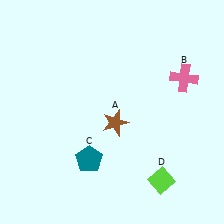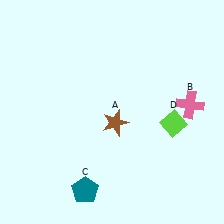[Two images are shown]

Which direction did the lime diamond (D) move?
The lime diamond (D) moved up.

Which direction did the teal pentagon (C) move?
The teal pentagon (C) moved down.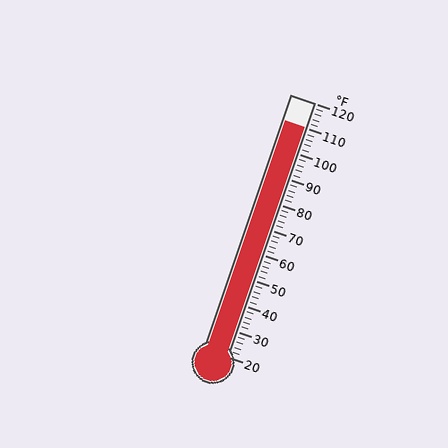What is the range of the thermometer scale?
The thermometer scale ranges from 20°F to 120°F.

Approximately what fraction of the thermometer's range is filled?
The thermometer is filled to approximately 90% of its range.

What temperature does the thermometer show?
The thermometer shows approximately 110°F.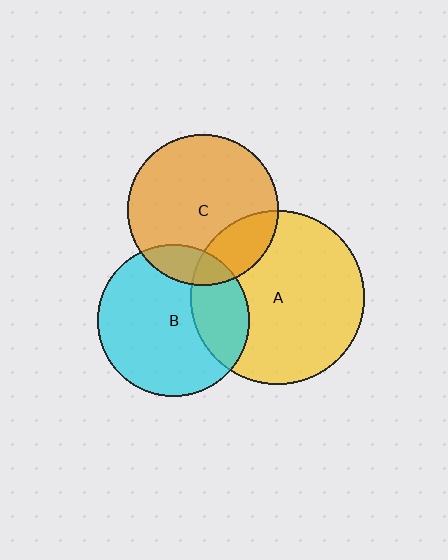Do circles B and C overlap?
Yes.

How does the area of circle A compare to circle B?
Approximately 1.3 times.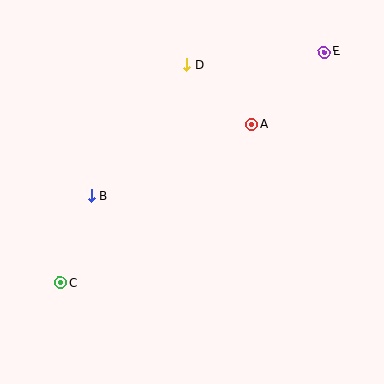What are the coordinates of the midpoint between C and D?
The midpoint between C and D is at (123, 174).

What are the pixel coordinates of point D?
Point D is at (186, 65).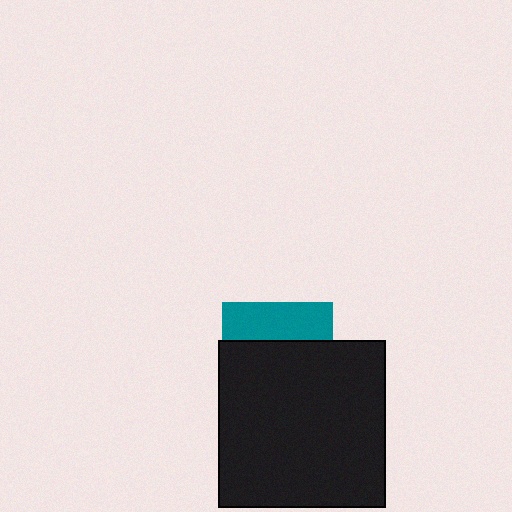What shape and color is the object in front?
The object in front is a black square.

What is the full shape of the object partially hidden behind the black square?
The partially hidden object is a teal square.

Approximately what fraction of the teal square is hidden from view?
Roughly 66% of the teal square is hidden behind the black square.